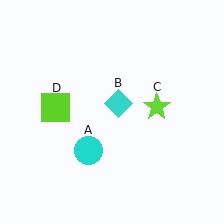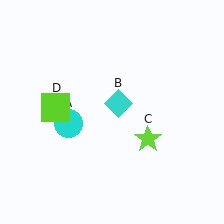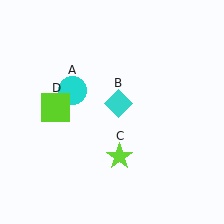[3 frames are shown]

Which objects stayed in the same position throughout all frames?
Cyan diamond (object B) and lime square (object D) remained stationary.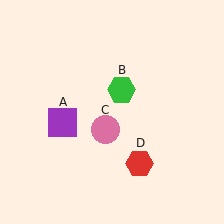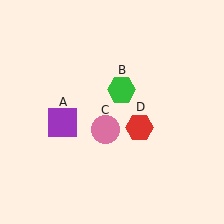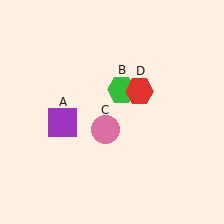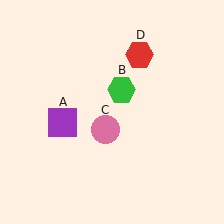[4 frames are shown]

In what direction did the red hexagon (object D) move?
The red hexagon (object D) moved up.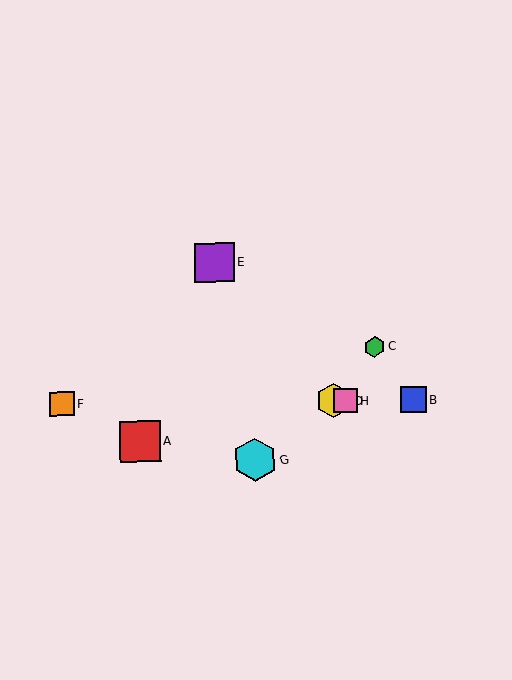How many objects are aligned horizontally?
4 objects (B, D, F, H) are aligned horizontally.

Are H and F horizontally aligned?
Yes, both are at y≈400.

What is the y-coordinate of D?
Object D is at y≈401.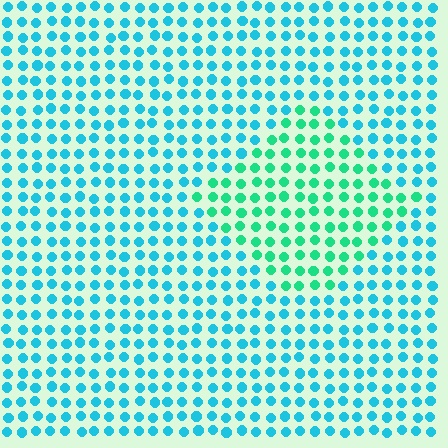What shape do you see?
I see a diamond.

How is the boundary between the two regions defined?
The boundary is defined purely by a slight shift in hue (about 36 degrees). Spacing, size, and orientation are identical on both sides.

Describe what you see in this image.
The image is filled with small cyan elements in a uniform arrangement. A diamond-shaped region is visible where the elements are tinted to a slightly different hue, forming a subtle color boundary.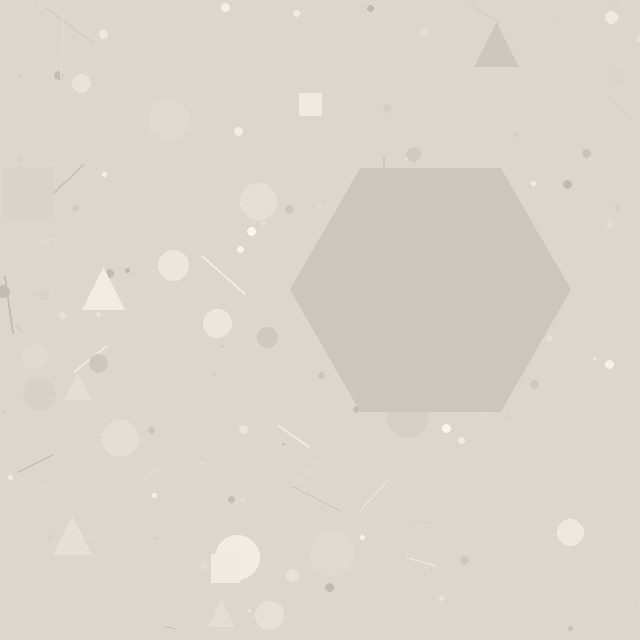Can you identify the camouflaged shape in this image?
The camouflaged shape is a hexagon.